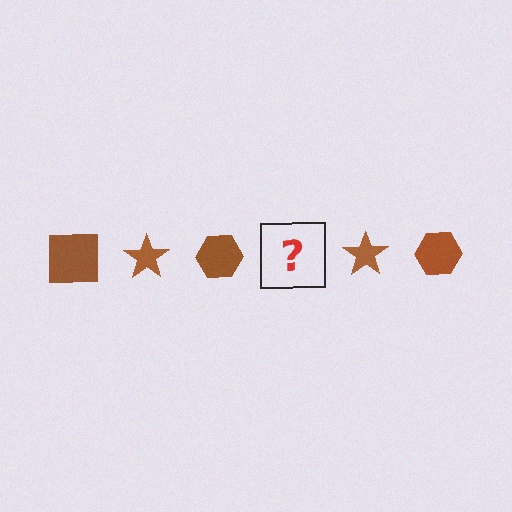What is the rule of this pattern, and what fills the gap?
The rule is that the pattern cycles through square, star, hexagon shapes in brown. The gap should be filled with a brown square.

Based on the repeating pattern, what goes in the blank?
The blank should be a brown square.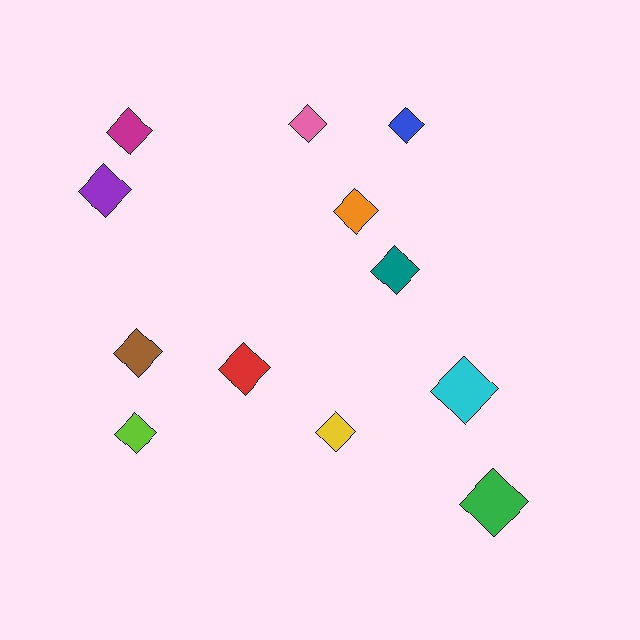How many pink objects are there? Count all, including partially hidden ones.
There is 1 pink object.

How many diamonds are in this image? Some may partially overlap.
There are 12 diamonds.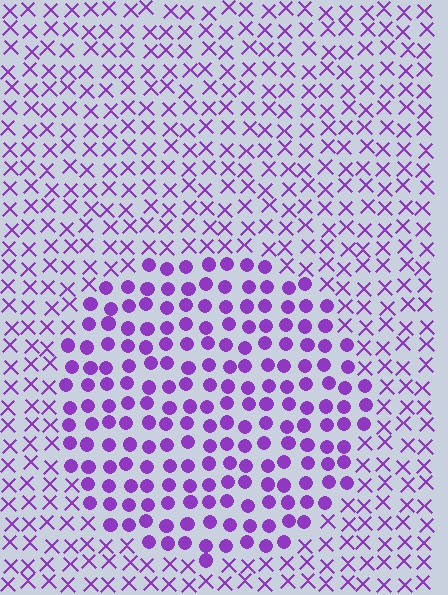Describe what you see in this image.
The image is filled with small purple elements arranged in a uniform grid. A circle-shaped region contains circles, while the surrounding area contains X marks. The boundary is defined purely by the change in element shape.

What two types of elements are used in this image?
The image uses circles inside the circle region and X marks outside it.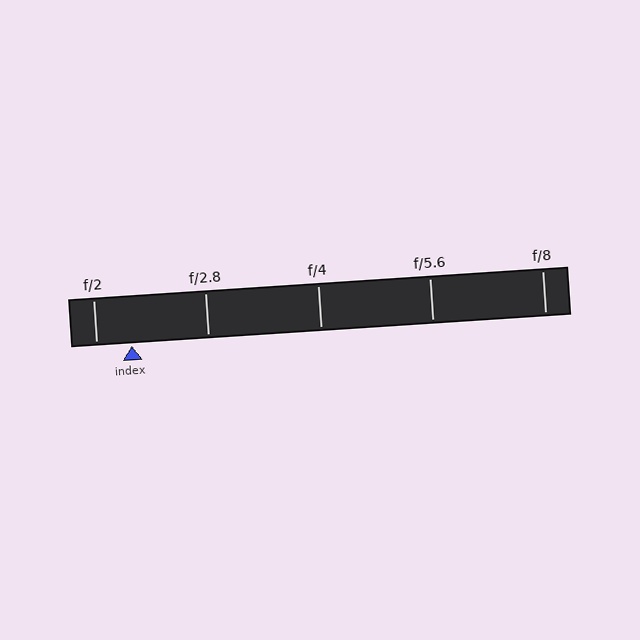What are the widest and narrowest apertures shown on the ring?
The widest aperture shown is f/2 and the narrowest is f/8.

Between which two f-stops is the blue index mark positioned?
The index mark is between f/2 and f/2.8.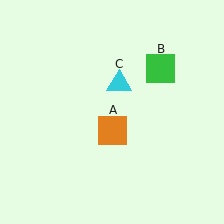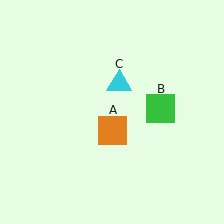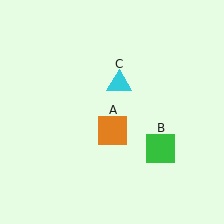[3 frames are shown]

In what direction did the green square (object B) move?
The green square (object B) moved down.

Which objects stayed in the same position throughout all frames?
Orange square (object A) and cyan triangle (object C) remained stationary.